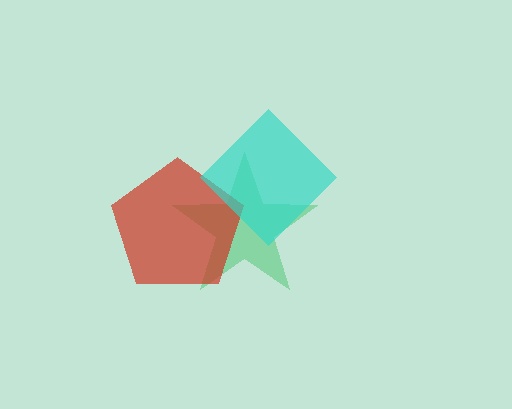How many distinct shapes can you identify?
There are 3 distinct shapes: a green star, a red pentagon, a cyan diamond.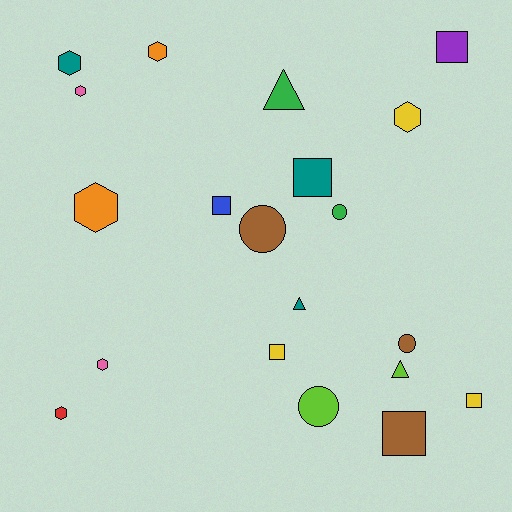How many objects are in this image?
There are 20 objects.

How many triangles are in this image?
There are 3 triangles.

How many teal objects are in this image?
There are 3 teal objects.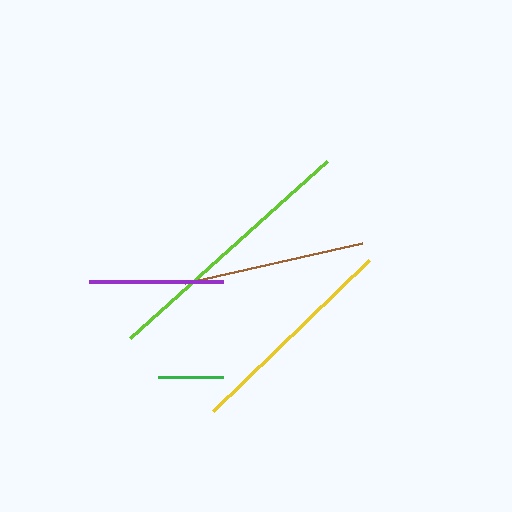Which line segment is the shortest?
The green line is the shortest at approximately 65 pixels.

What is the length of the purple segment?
The purple segment is approximately 134 pixels long.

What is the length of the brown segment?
The brown segment is approximately 182 pixels long.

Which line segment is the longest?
The lime line is the longest at approximately 265 pixels.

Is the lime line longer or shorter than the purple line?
The lime line is longer than the purple line.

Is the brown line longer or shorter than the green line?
The brown line is longer than the green line.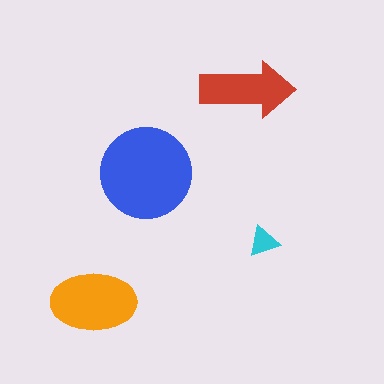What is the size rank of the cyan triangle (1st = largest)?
4th.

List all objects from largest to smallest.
The blue circle, the orange ellipse, the red arrow, the cyan triangle.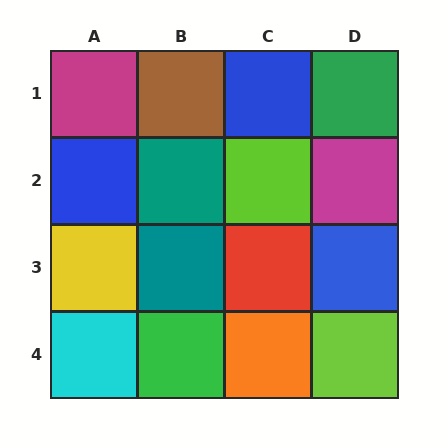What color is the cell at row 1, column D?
Green.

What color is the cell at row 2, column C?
Lime.